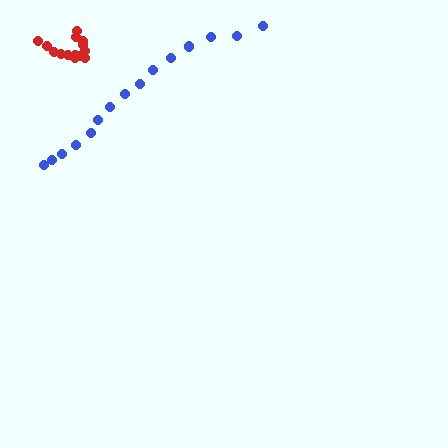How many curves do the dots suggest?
There are 2 distinct paths.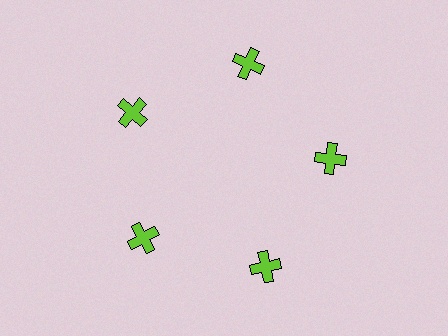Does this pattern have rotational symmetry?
Yes, this pattern has 5-fold rotational symmetry. It looks the same after rotating 72 degrees around the center.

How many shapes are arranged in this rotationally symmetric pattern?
There are 5 shapes, arranged in 5 groups of 1.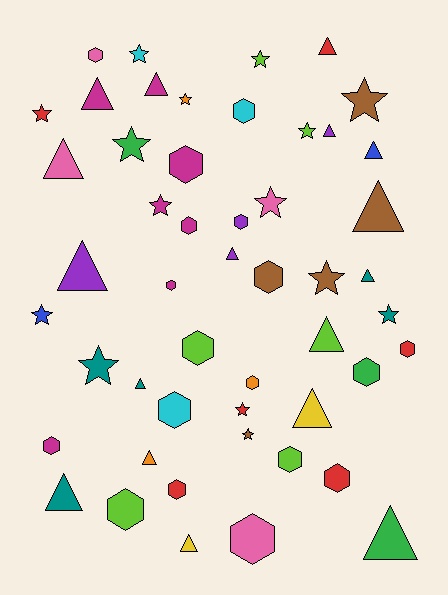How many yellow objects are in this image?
There are 2 yellow objects.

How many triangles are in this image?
There are 17 triangles.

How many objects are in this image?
There are 50 objects.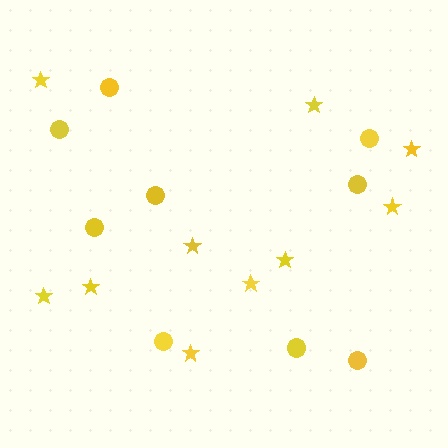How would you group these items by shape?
There are 2 groups: one group of circles (9) and one group of stars (10).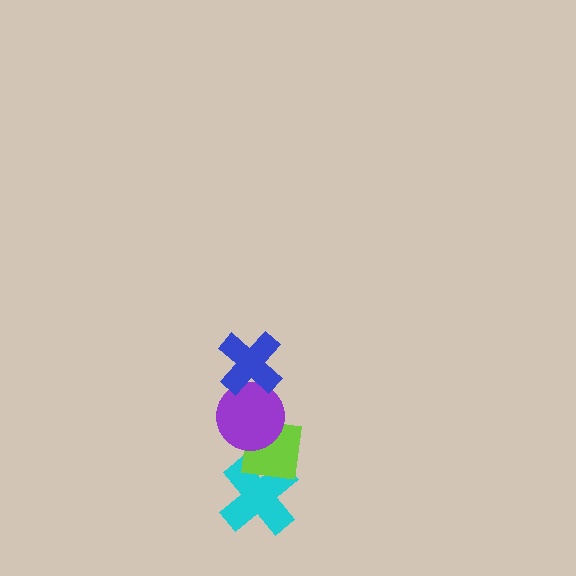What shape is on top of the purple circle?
The blue cross is on top of the purple circle.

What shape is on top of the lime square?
The purple circle is on top of the lime square.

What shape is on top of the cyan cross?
The lime square is on top of the cyan cross.